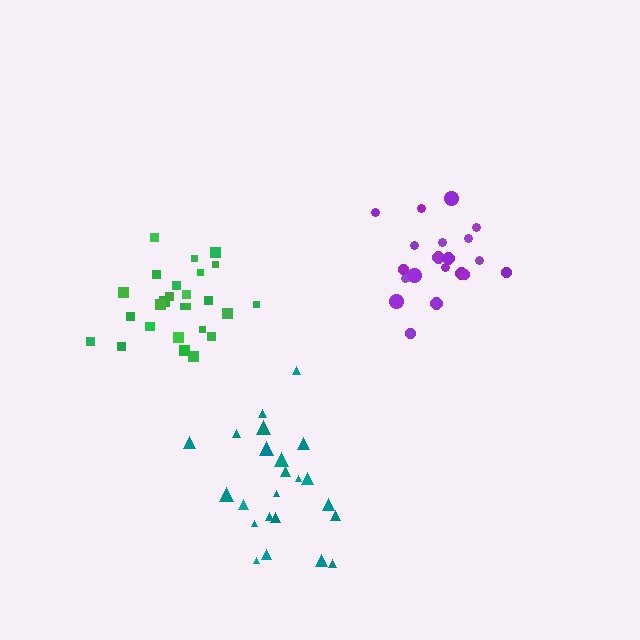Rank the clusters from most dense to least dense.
green, purple, teal.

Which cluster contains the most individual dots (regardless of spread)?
Green (28).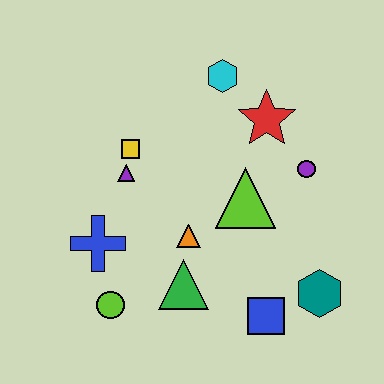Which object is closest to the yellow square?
The purple triangle is closest to the yellow square.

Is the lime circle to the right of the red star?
No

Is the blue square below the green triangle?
Yes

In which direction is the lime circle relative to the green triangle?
The lime circle is to the left of the green triangle.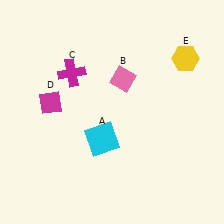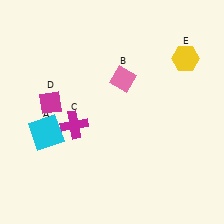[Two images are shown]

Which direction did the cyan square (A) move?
The cyan square (A) moved left.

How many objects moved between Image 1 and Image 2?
2 objects moved between the two images.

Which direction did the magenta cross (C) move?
The magenta cross (C) moved down.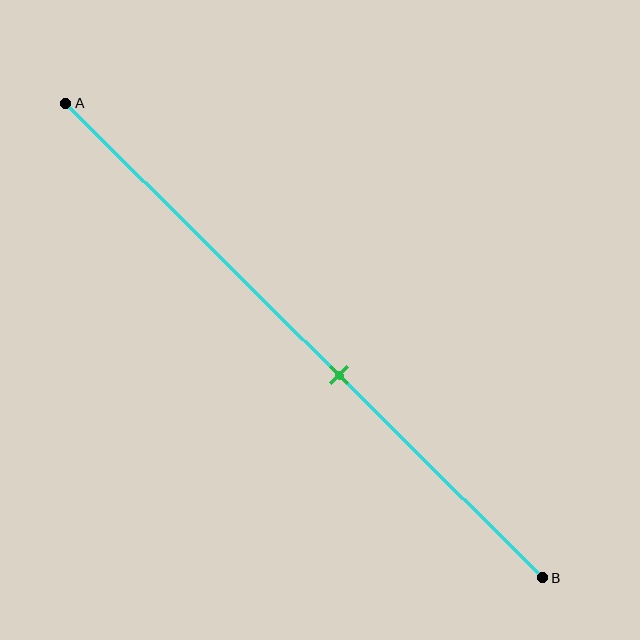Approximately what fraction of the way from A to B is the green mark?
The green mark is approximately 55% of the way from A to B.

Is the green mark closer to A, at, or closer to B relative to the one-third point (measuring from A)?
The green mark is closer to point B than the one-third point of segment AB.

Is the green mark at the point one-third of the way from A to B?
No, the mark is at about 55% from A, not at the 33% one-third point.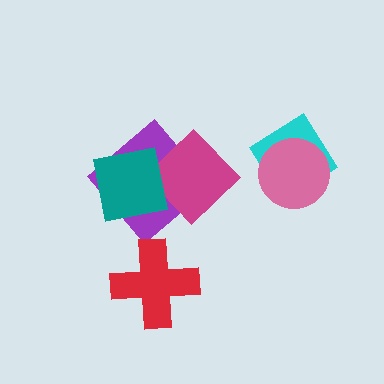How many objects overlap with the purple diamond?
2 objects overlap with the purple diamond.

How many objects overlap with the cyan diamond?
1 object overlaps with the cyan diamond.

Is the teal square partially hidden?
No, no other shape covers it.